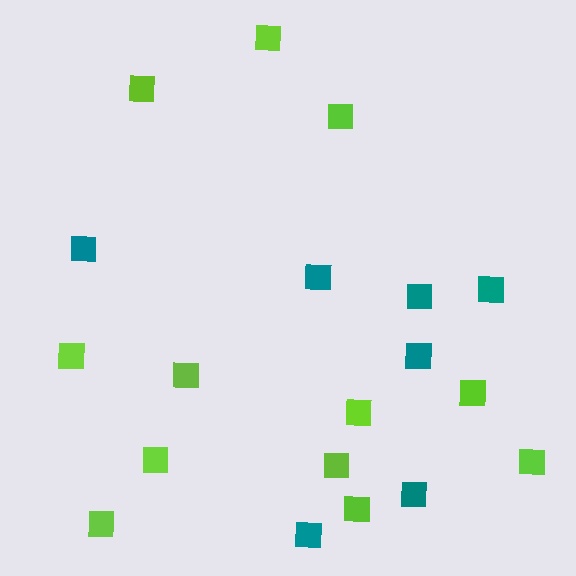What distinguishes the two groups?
There are 2 groups: one group of lime squares (12) and one group of teal squares (7).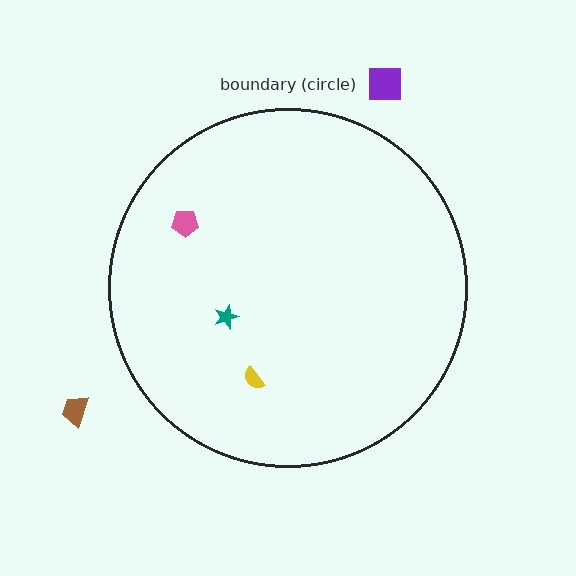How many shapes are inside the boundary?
3 inside, 2 outside.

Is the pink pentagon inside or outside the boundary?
Inside.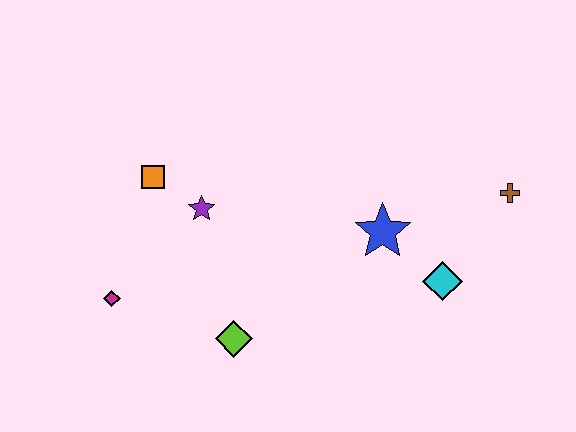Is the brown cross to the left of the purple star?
No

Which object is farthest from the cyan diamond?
The magenta diamond is farthest from the cyan diamond.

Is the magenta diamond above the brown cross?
No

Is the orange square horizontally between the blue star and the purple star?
No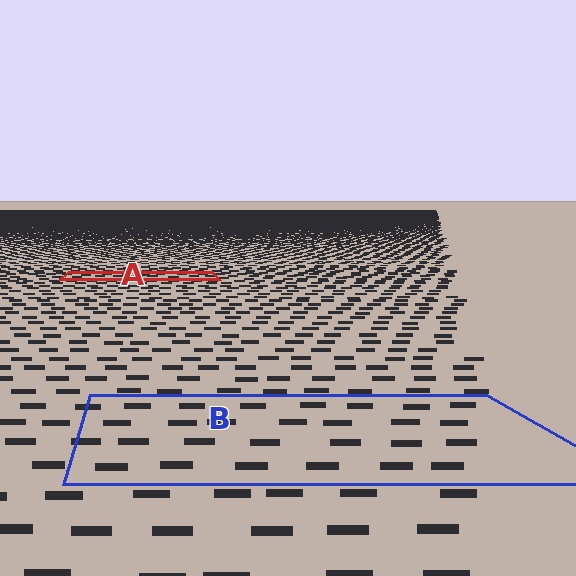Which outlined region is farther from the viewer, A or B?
Region A is farther from the viewer — the texture elements inside it appear smaller and more densely packed.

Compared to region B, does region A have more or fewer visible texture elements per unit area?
Region A has more texture elements per unit area — they are packed more densely because it is farther away.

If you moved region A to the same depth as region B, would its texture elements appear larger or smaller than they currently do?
They would appear larger. At a closer depth, the same texture elements are projected at a bigger on-screen size.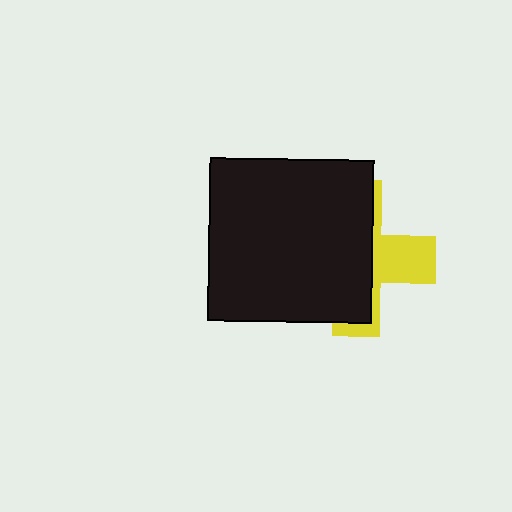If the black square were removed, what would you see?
You would see the complete yellow cross.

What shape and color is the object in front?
The object in front is a black square.